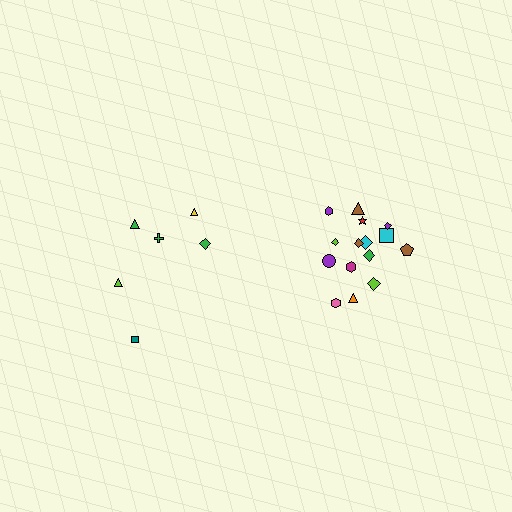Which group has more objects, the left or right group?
The right group.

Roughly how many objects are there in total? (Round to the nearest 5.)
Roughly 20 objects in total.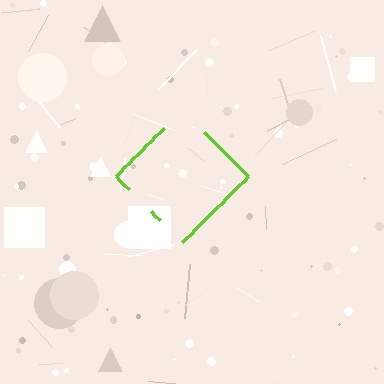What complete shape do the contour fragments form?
The contour fragments form a diamond.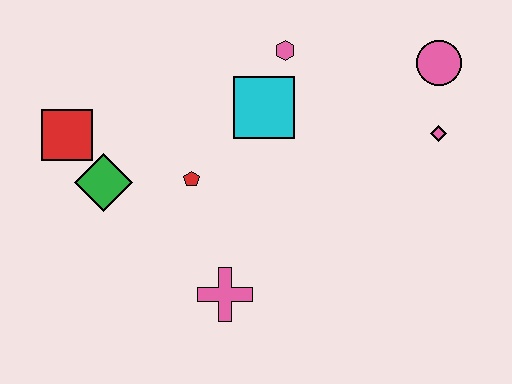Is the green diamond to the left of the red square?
No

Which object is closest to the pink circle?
The pink diamond is closest to the pink circle.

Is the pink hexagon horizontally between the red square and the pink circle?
Yes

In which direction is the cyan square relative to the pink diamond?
The cyan square is to the left of the pink diamond.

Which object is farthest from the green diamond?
The pink circle is farthest from the green diamond.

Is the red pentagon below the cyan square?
Yes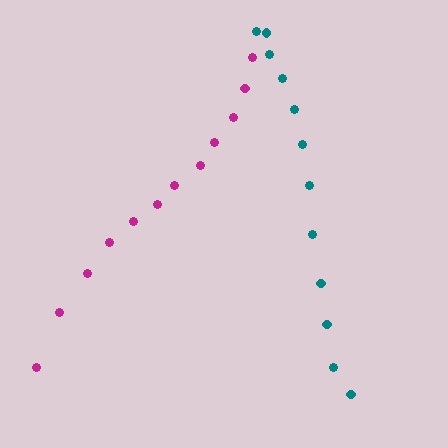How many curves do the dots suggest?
There are 2 distinct paths.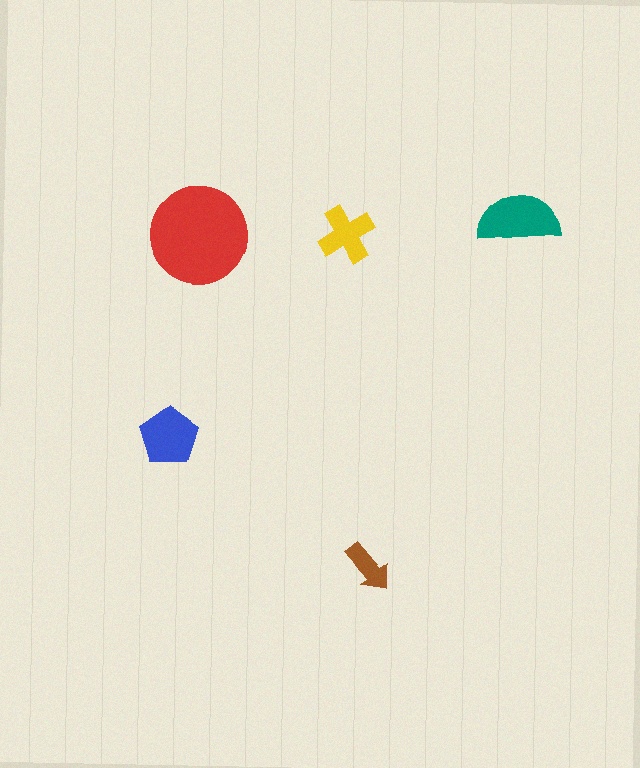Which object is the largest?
The red circle.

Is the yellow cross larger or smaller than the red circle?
Smaller.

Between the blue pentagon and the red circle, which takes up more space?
The red circle.